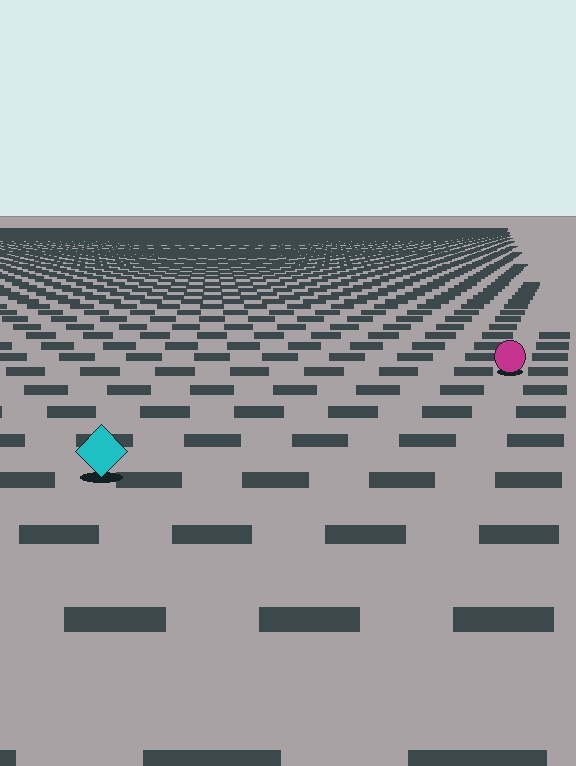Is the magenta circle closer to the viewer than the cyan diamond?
No. The cyan diamond is closer — you can tell from the texture gradient: the ground texture is coarser near it.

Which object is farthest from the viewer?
The magenta circle is farthest from the viewer. It appears smaller and the ground texture around it is denser.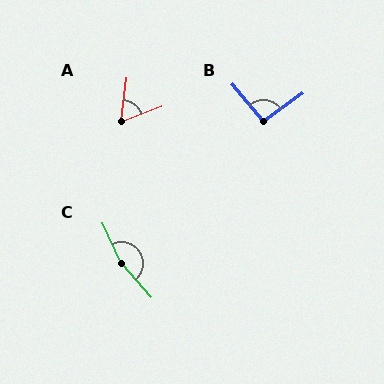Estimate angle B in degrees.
Approximately 95 degrees.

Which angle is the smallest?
A, at approximately 62 degrees.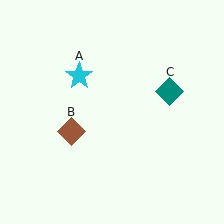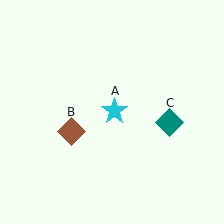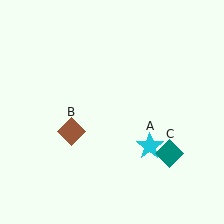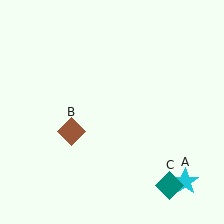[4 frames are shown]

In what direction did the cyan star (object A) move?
The cyan star (object A) moved down and to the right.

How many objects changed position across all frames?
2 objects changed position: cyan star (object A), teal diamond (object C).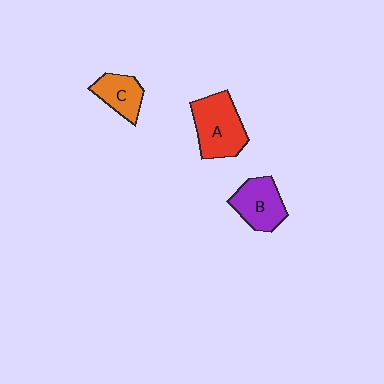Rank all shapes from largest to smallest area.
From largest to smallest: A (red), B (purple), C (orange).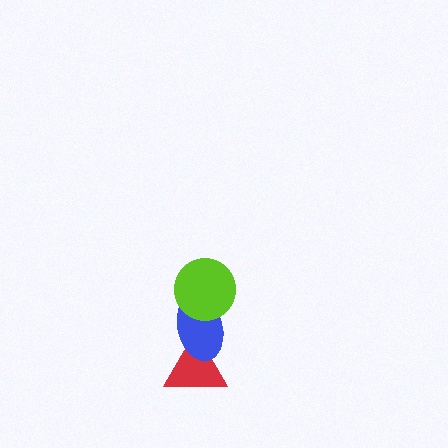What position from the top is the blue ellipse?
The blue ellipse is 2nd from the top.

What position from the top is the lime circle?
The lime circle is 1st from the top.